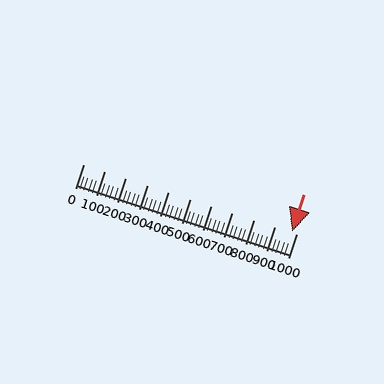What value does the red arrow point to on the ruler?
The red arrow points to approximately 980.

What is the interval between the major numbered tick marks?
The major tick marks are spaced 100 units apart.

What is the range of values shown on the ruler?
The ruler shows values from 0 to 1000.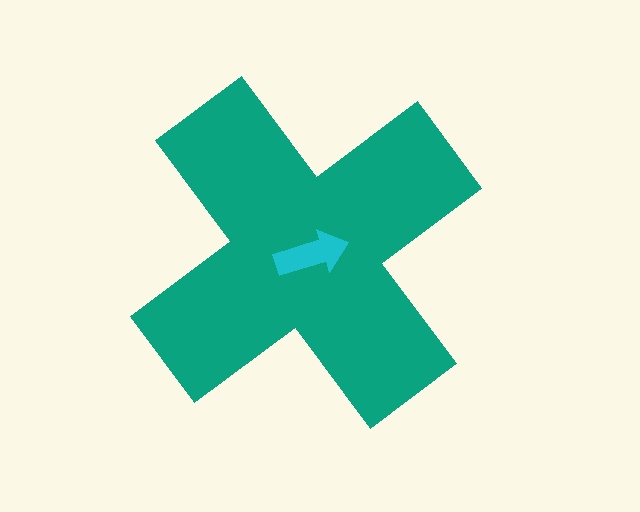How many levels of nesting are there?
2.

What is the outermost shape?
The teal cross.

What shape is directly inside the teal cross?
The cyan arrow.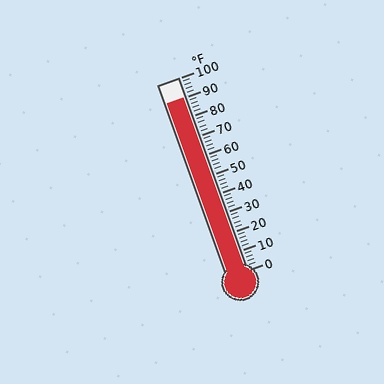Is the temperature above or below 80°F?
The temperature is above 80°F.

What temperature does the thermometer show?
The thermometer shows approximately 90°F.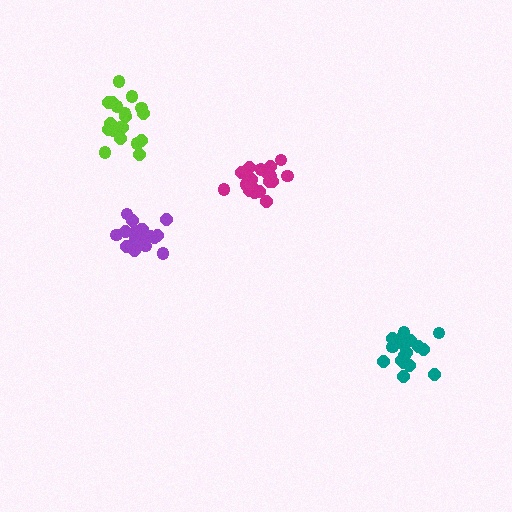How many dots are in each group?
Group 1: 20 dots, Group 2: 20 dots, Group 3: 18 dots, Group 4: 17 dots (75 total).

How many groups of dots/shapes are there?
There are 4 groups.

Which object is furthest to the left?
The lime cluster is leftmost.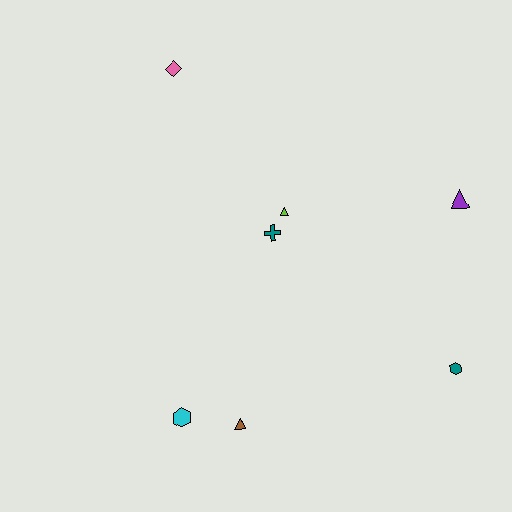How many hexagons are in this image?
There are 2 hexagons.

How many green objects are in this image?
There are no green objects.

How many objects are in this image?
There are 7 objects.